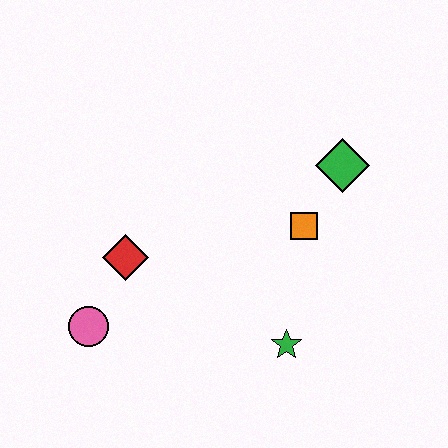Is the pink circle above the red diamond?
No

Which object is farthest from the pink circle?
The green diamond is farthest from the pink circle.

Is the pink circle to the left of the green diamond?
Yes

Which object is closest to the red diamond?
The pink circle is closest to the red diamond.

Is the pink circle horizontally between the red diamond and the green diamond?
No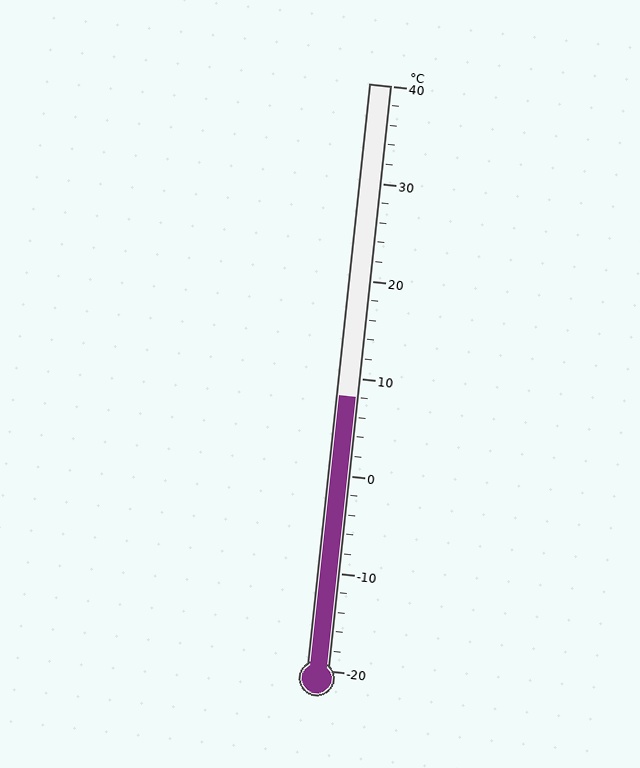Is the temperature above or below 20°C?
The temperature is below 20°C.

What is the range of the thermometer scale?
The thermometer scale ranges from -20°C to 40°C.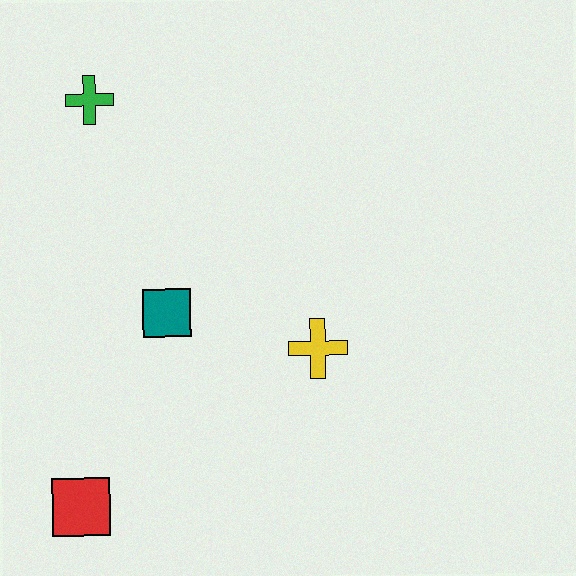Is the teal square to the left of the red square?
No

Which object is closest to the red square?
The teal square is closest to the red square.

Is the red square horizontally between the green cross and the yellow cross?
No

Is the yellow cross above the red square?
Yes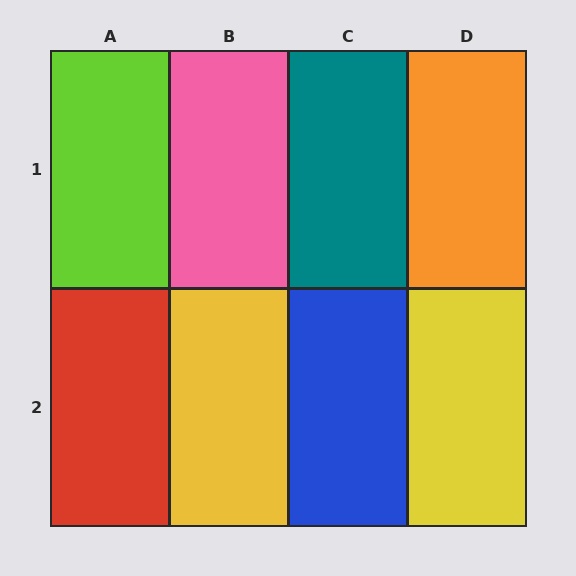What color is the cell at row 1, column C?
Teal.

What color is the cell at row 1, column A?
Lime.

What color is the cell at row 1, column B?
Pink.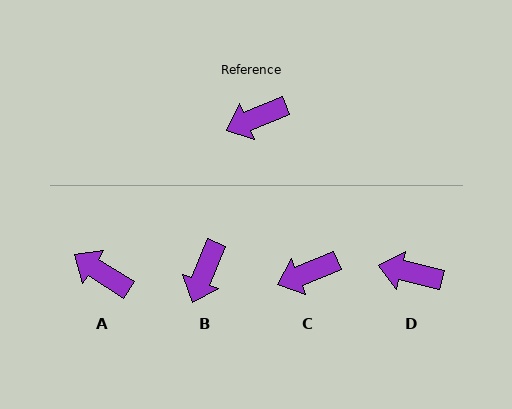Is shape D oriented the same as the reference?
No, it is off by about 35 degrees.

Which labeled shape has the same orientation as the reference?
C.